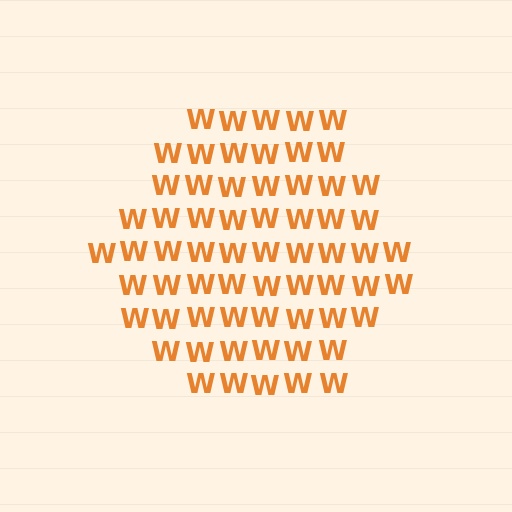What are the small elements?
The small elements are letter W's.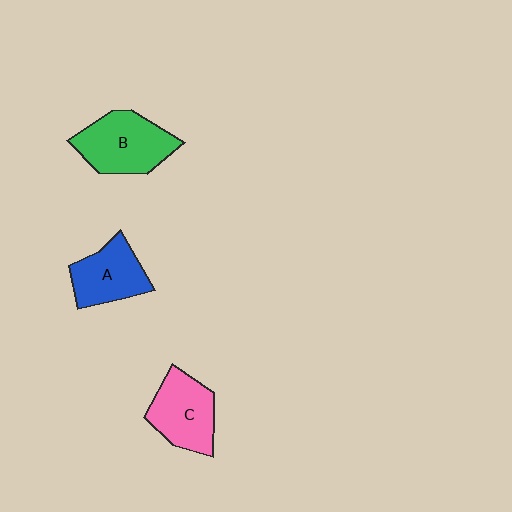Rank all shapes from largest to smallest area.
From largest to smallest: B (green), C (pink), A (blue).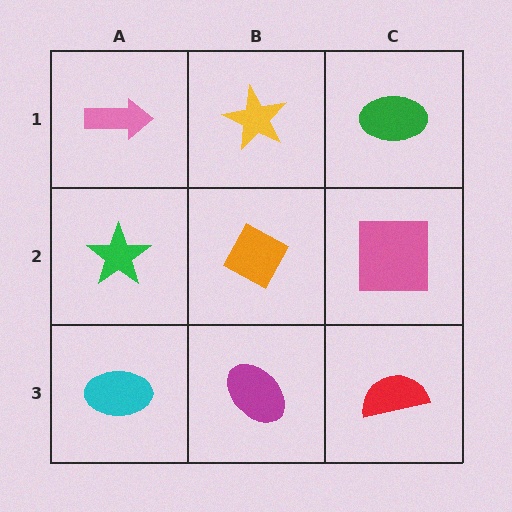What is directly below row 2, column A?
A cyan ellipse.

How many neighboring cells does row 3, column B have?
3.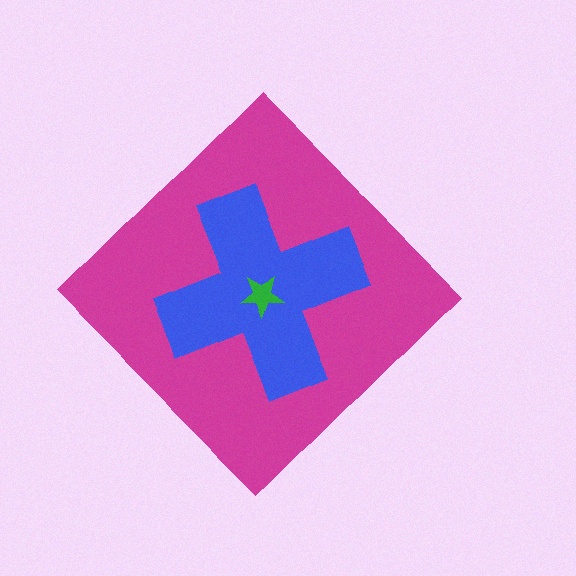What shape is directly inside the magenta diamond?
The blue cross.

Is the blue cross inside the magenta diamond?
Yes.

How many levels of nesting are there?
3.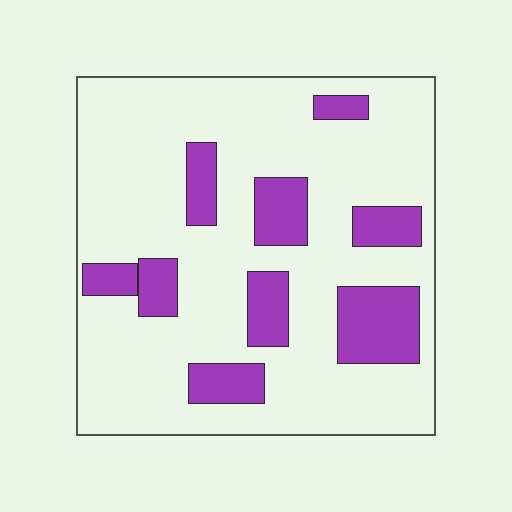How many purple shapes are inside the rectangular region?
9.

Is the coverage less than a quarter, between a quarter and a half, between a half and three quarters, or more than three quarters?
Less than a quarter.